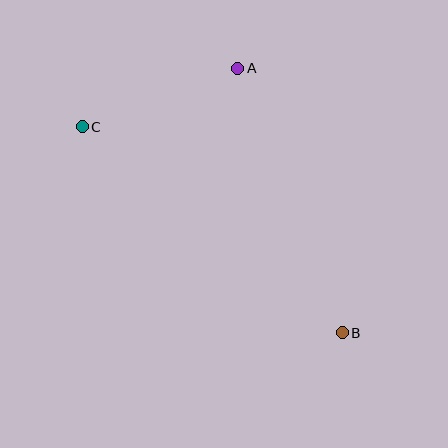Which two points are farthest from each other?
Points B and C are farthest from each other.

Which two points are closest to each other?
Points A and C are closest to each other.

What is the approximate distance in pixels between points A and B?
The distance between A and B is approximately 284 pixels.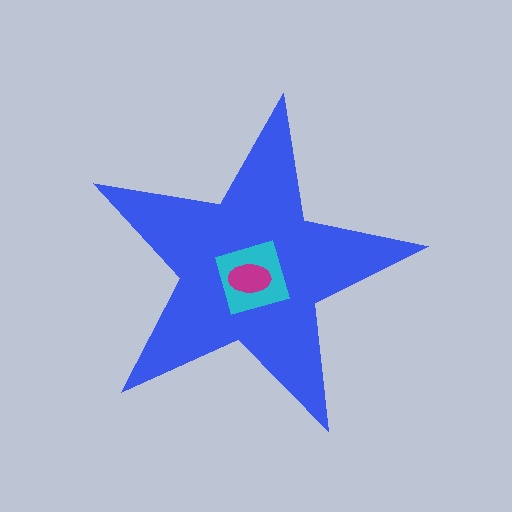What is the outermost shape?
The blue star.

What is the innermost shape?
The magenta ellipse.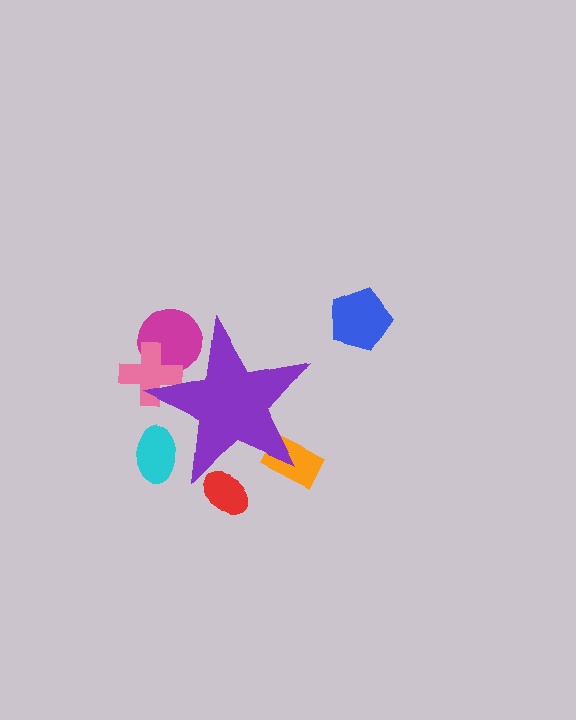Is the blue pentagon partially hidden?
No, the blue pentagon is fully visible.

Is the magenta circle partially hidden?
Yes, the magenta circle is partially hidden behind the purple star.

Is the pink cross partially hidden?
Yes, the pink cross is partially hidden behind the purple star.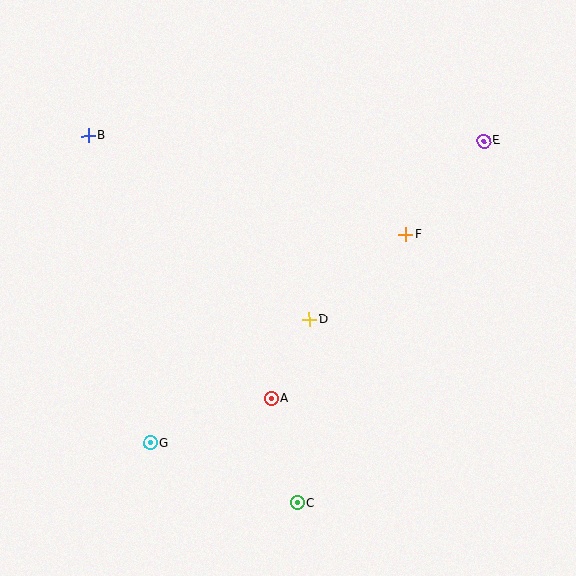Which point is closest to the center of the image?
Point D at (310, 319) is closest to the center.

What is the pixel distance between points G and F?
The distance between G and F is 331 pixels.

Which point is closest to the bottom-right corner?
Point C is closest to the bottom-right corner.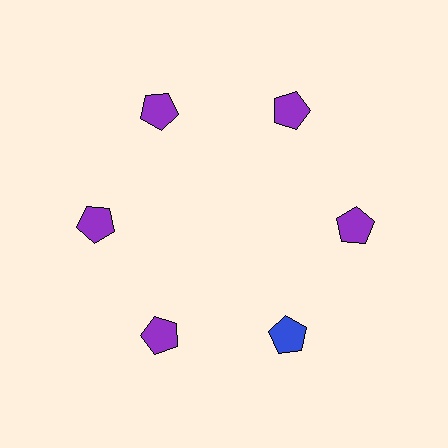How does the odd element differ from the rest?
It has a different color: blue instead of purple.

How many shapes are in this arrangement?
There are 6 shapes arranged in a ring pattern.